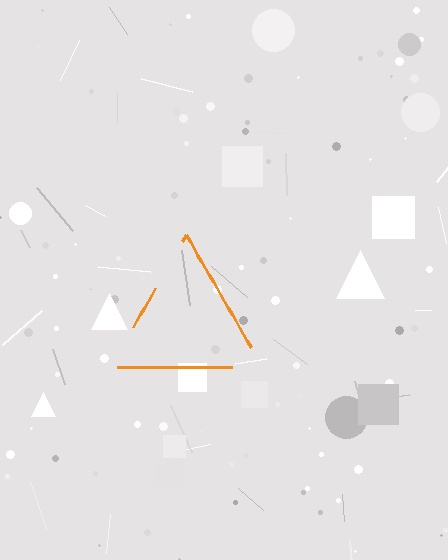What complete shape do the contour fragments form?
The contour fragments form a triangle.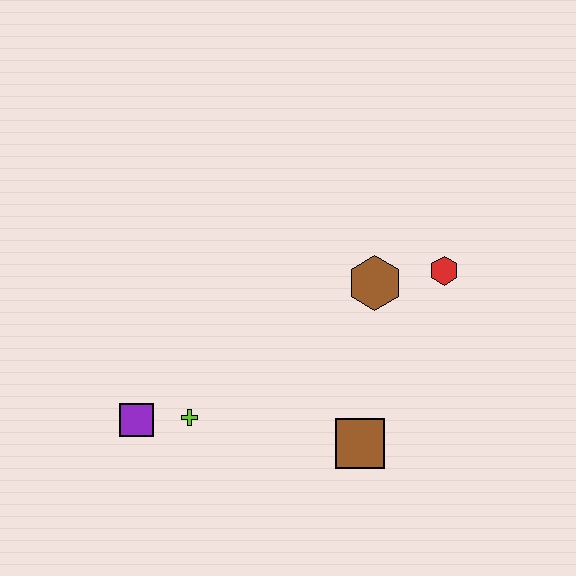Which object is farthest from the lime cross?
The red hexagon is farthest from the lime cross.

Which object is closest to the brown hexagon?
The red hexagon is closest to the brown hexagon.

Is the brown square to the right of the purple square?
Yes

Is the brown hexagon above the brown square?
Yes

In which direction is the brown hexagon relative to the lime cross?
The brown hexagon is to the right of the lime cross.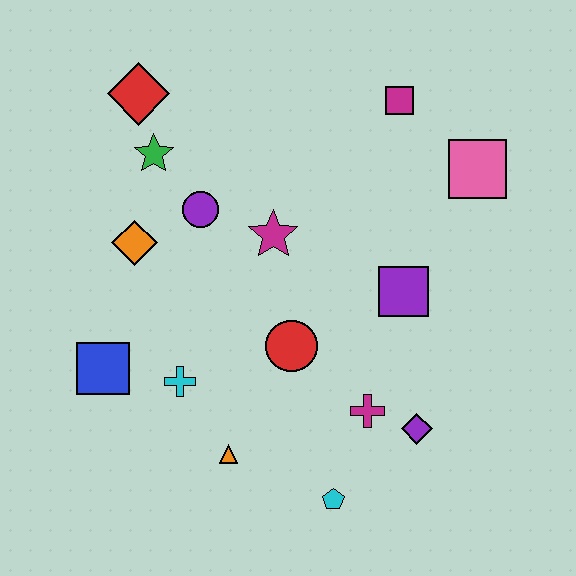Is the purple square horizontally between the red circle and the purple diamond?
Yes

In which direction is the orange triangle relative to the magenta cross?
The orange triangle is to the left of the magenta cross.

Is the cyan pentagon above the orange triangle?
No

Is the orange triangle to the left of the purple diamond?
Yes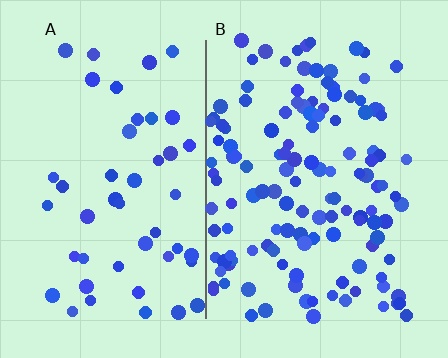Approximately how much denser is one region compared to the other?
Approximately 2.7× — region B over region A.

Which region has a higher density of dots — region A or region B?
B (the right).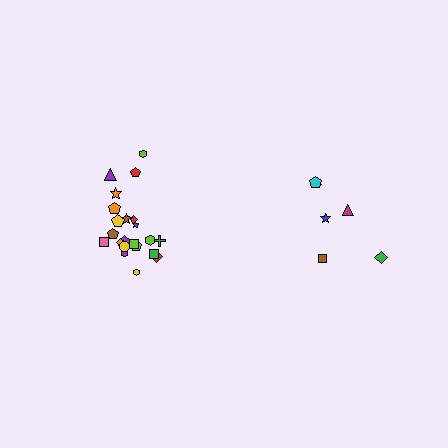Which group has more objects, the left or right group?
The left group.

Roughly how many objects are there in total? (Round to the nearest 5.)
Roughly 30 objects in total.